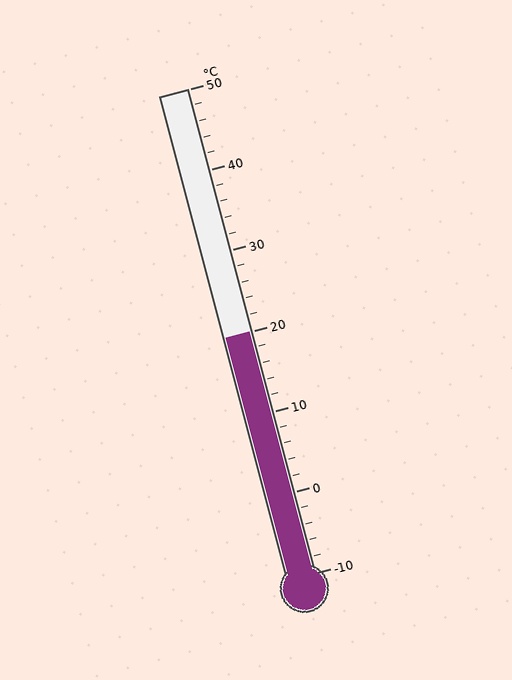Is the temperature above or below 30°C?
The temperature is below 30°C.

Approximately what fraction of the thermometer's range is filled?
The thermometer is filled to approximately 50% of its range.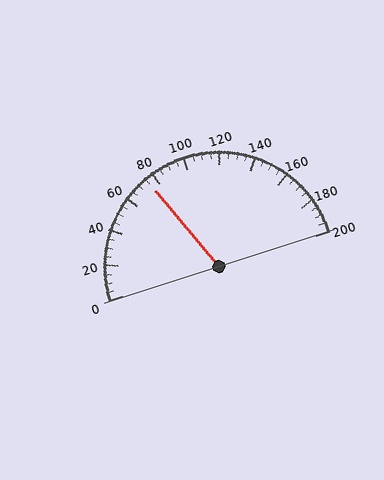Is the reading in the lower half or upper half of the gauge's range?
The reading is in the lower half of the range (0 to 200).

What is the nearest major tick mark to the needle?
The nearest major tick mark is 80.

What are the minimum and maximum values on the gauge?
The gauge ranges from 0 to 200.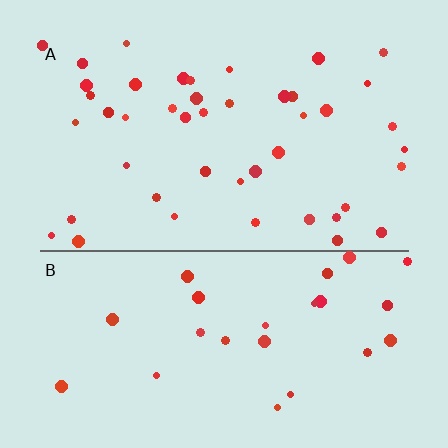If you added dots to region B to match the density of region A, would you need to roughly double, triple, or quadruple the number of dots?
Approximately double.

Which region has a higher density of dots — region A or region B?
A (the top).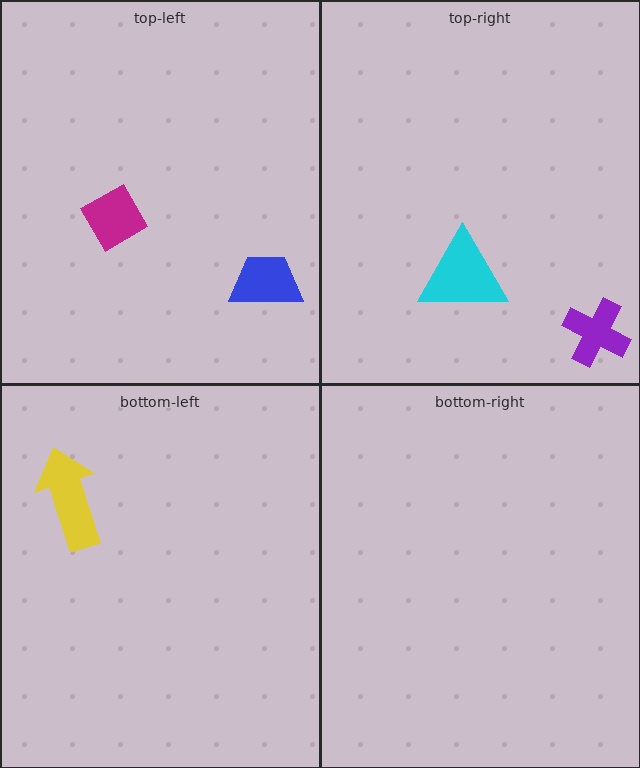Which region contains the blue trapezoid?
The top-left region.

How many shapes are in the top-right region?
2.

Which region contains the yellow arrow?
The bottom-left region.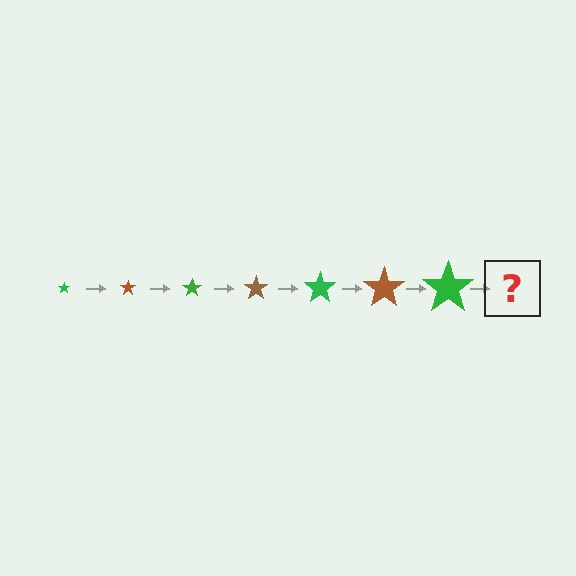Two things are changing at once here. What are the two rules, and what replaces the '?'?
The two rules are that the star grows larger each step and the color cycles through green and brown. The '?' should be a brown star, larger than the previous one.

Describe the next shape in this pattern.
It should be a brown star, larger than the previous one.